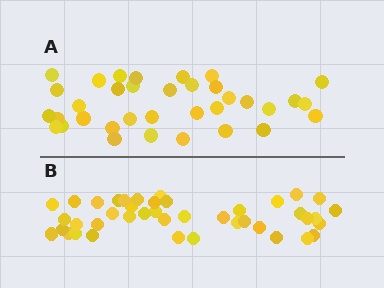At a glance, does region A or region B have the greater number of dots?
Region B (the bottom region) has more dots.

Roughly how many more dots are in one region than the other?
Region B has roughly 8 or so more dots than region A.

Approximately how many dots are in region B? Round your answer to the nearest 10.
About 40 dots. (The exact count is 42, which rounds to 40.)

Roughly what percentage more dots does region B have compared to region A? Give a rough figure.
About 20% more.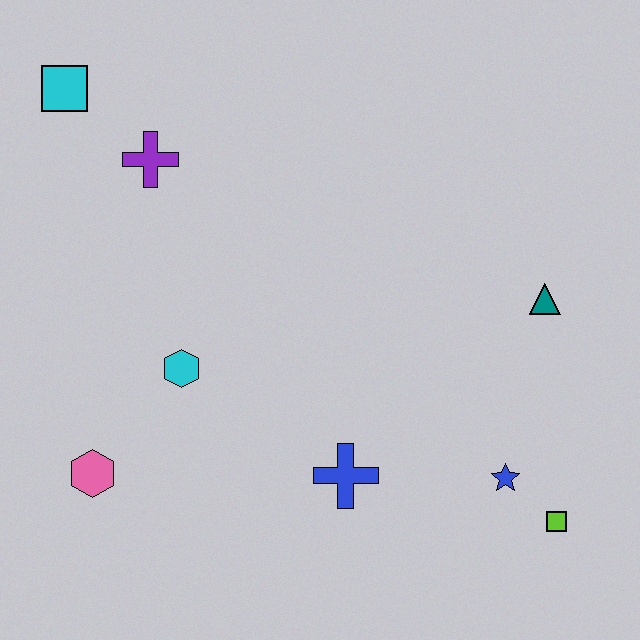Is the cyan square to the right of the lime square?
No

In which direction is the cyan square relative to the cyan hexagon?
The cyan square is above the cyan hexagon.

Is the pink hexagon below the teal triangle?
Yes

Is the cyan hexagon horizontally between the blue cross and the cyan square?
Yes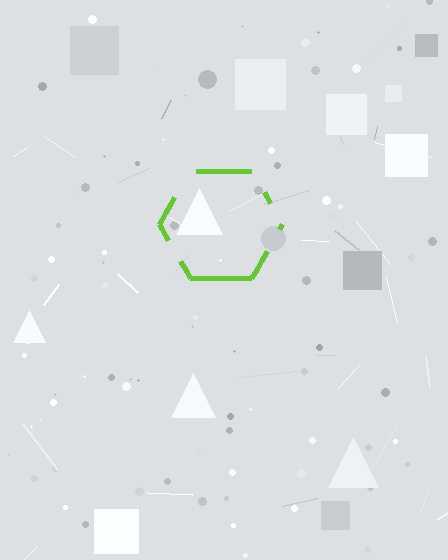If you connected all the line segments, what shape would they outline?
They would outline a hexagon.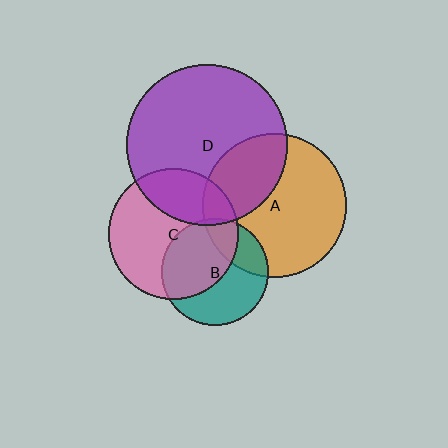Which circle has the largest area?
Circle D (purple).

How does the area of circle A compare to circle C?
Approximately 1.2 times.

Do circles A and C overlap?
Yes.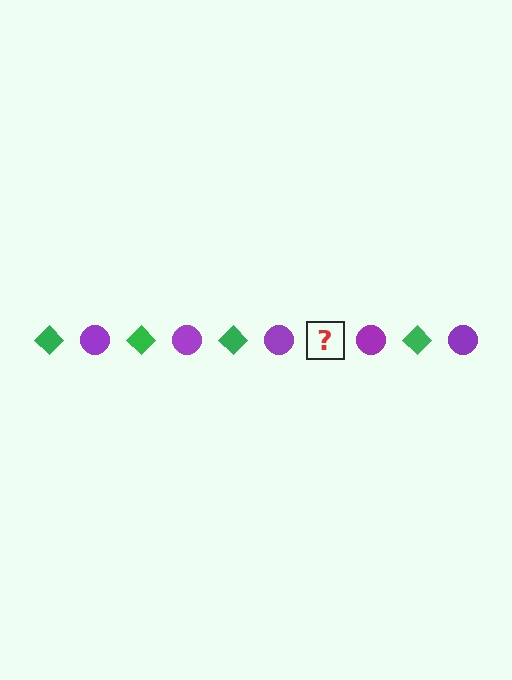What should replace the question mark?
The question mark should be replaced with a green diamond.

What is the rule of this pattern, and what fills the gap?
The rule is that the pattern alternates between green diamond and purple circle. The gap should be filled with a green diamond.